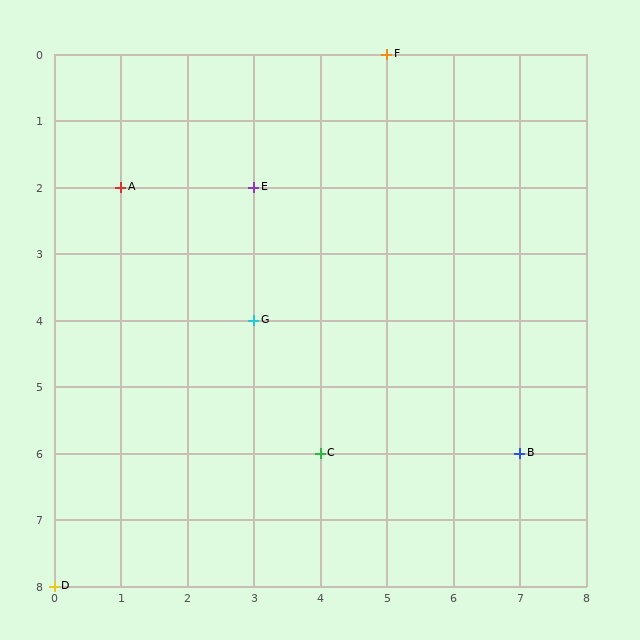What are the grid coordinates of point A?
Point A is at grid coordinates (1, 2).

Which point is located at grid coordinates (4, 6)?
Point C is at (4, 6).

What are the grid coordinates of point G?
Point G is at grid coordinates (3, 4).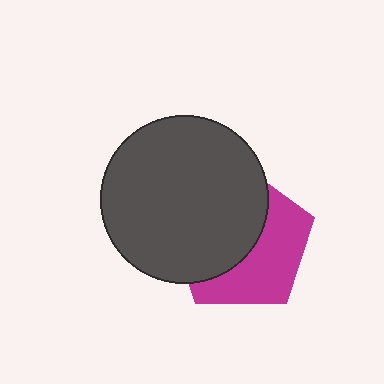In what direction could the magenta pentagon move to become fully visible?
The magenta pentagon could move right. That would shift it out from behind the dark gray circle entirely.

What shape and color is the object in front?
The object in front is a dark gray circle.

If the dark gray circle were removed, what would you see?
You would see the complete magenta pentagon.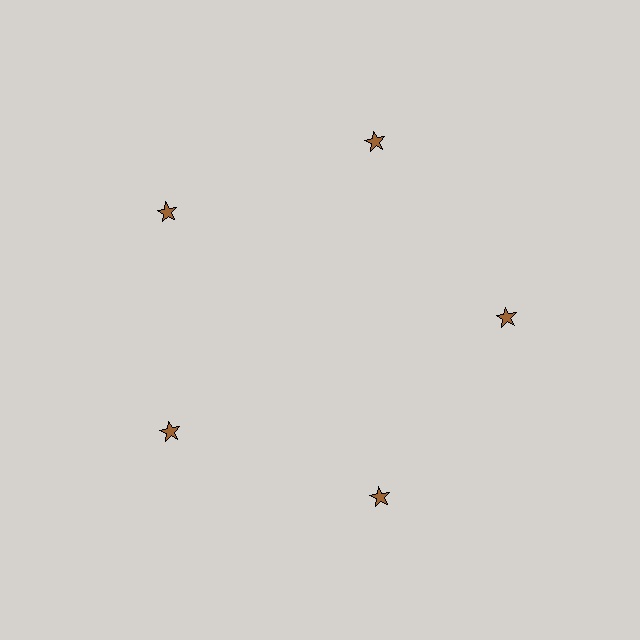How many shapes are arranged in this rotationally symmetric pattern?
There are 5 shapes, arranged in 5 groups of 1.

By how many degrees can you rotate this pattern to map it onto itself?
The pattern maps onto itself every 72 degrees of rotation.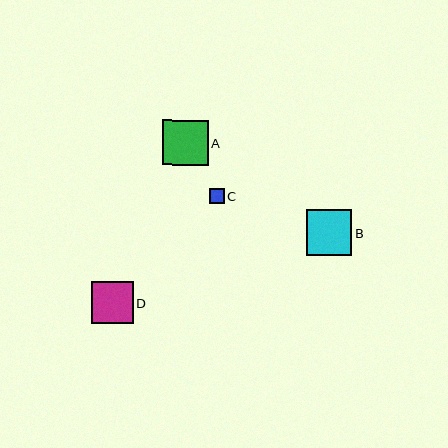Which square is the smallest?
Square C is the smallest with a size of approximately 15 pixels.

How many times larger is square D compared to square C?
Square D is approximately 2.7 times the size of square C.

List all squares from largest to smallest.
From largest to smallest: B, A, D, C.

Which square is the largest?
Square B is the largest with a size of approximately 46 pixels.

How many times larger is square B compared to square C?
Square B is approximately 3.0 times the size of square C.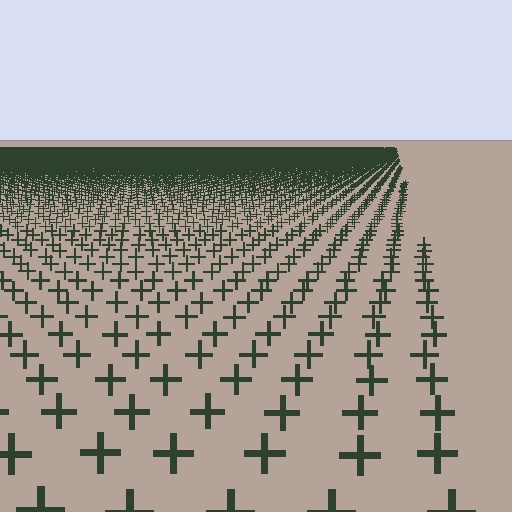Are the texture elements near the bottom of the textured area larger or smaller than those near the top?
Larger. Near the bottom, elements are closer to the viewer and appear at a bigger on-screen size.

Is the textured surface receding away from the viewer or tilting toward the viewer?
The surface is receding away from the viewer. Texture elements get smaller and denser toward the top.